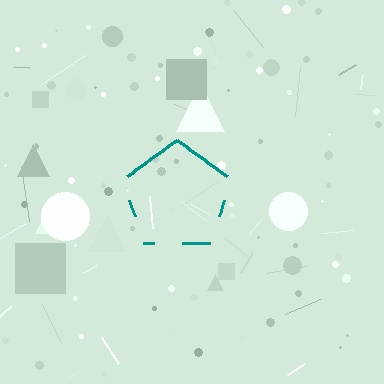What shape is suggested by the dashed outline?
The dashed outline suggests a pentagon.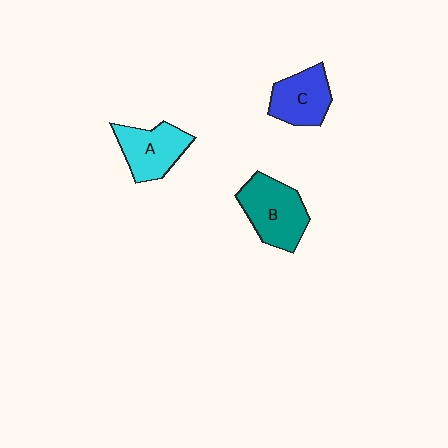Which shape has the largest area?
Shape B (teal).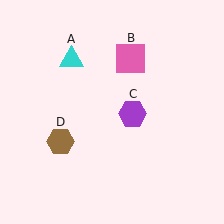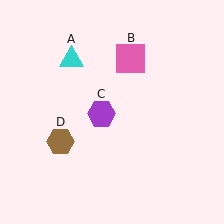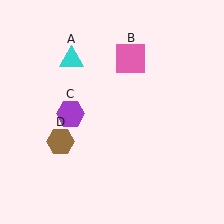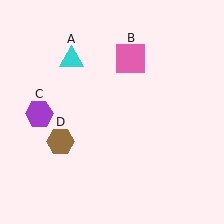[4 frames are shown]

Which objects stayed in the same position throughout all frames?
Cyan triangle (object A) and pink square (object B) and brown hexagon (object D) remained stationary.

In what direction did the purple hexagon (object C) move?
The purple hexagon (object C) moved left.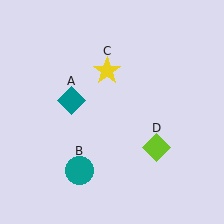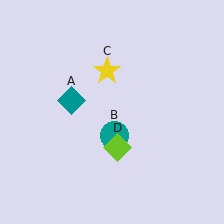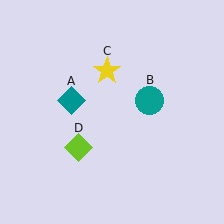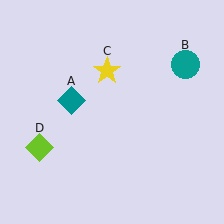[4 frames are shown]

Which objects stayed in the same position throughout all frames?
Teal diamond (object A) and yellow star (object C) remained stationary.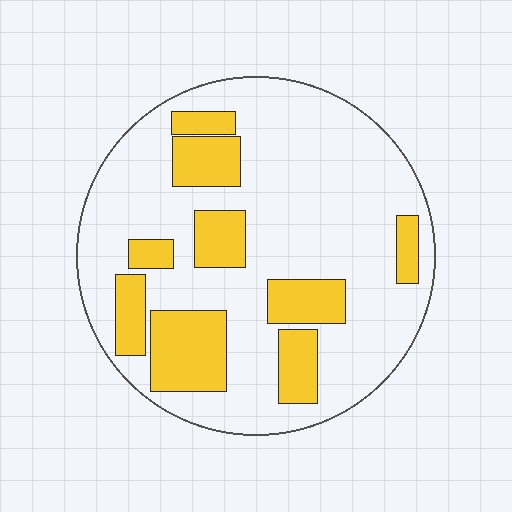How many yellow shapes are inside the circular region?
9.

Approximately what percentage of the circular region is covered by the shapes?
Approximately 25%.